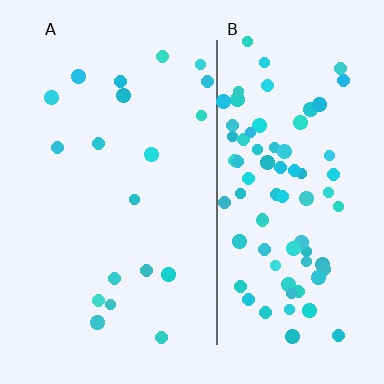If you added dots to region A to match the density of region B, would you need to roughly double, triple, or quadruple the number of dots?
Approximately quadruple.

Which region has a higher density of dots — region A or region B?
B (the right).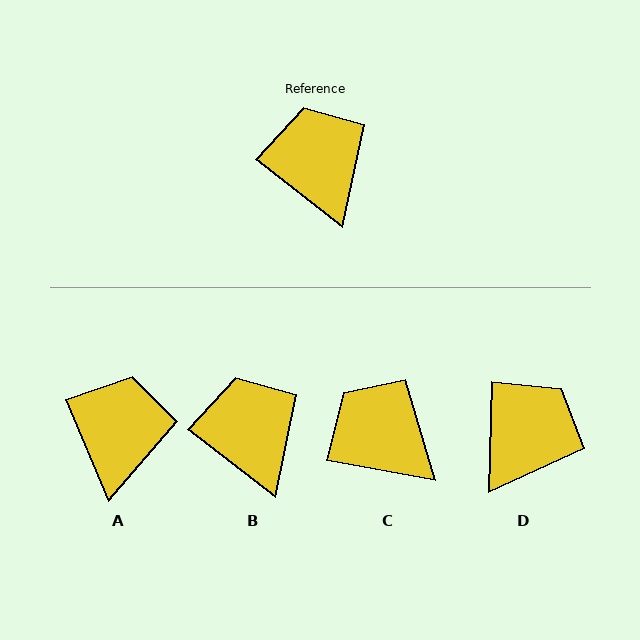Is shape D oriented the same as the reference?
No, it is off by about 54 degrees.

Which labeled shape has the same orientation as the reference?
B.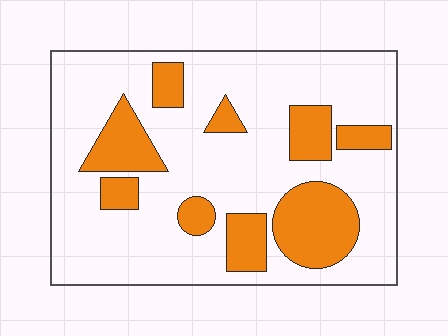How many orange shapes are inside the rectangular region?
9.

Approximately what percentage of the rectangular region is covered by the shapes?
Approximately 25%.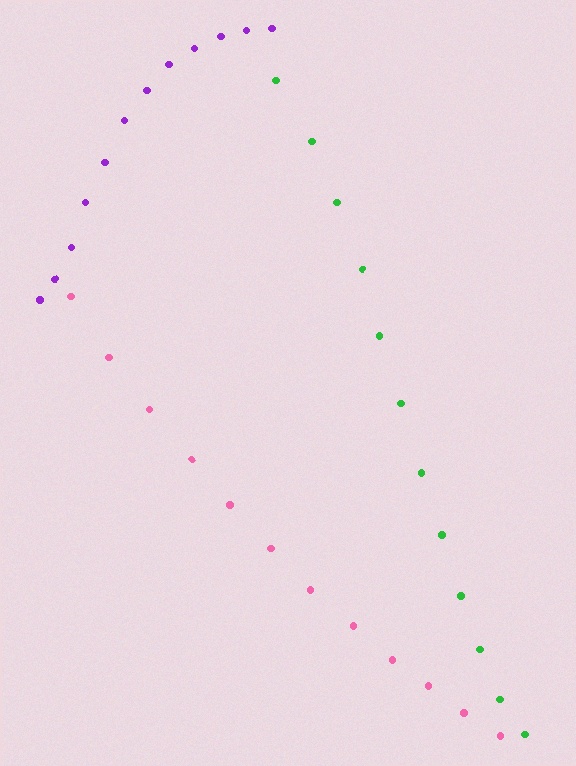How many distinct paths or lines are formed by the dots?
There are 3 distinct paths.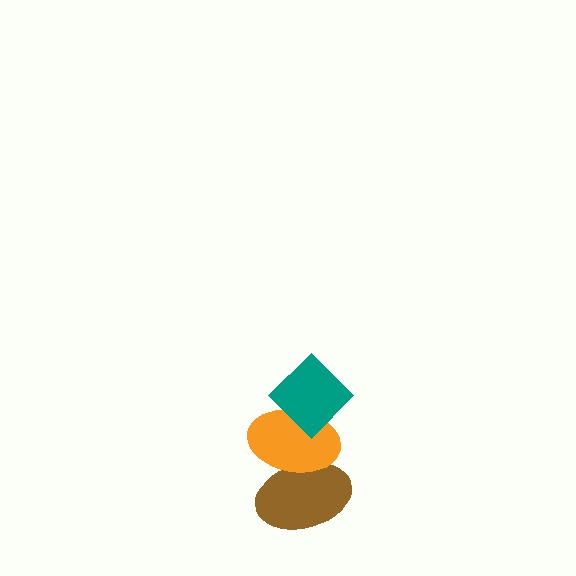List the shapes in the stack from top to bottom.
From top to bottom: the teal diamond, the orange ellipse, the brown ellipse.